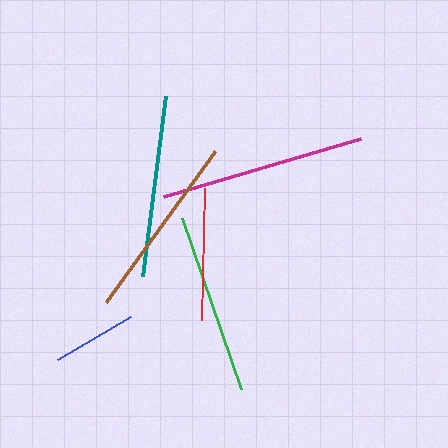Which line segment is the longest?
The magenta line is the longest at approximately 205 pixels.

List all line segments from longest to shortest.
From longest to shortest: magenta, brown, teal, green, red, blue.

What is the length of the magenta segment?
The magenta segment is approximately 205 pixels long.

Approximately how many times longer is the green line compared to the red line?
The green line is approximately 1.4 times the length of the red line.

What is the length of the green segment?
The green segment is approximately 181 pixels long.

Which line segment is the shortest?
The blue line is the shortest at approximately 85 pixels.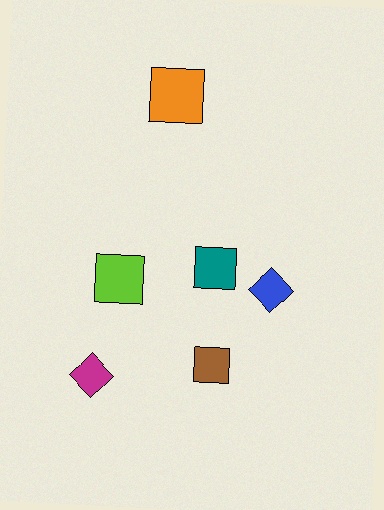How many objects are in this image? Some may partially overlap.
There are 6 objects.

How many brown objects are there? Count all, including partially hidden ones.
There is 1 brown object.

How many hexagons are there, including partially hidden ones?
There are no hexagons.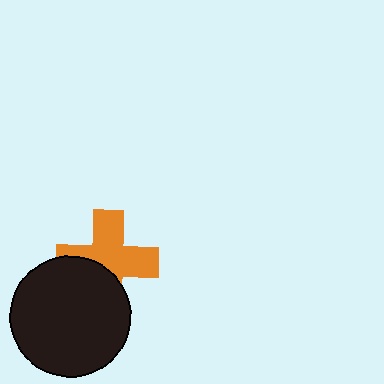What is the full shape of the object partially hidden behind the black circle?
The partially hidden object is an orange cross.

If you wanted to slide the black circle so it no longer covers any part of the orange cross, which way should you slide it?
Slide it down — that is the most direct way to separate the two shapes.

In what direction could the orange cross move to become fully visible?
The orange cross could move up. That would shift it out from behind the black circle entirely.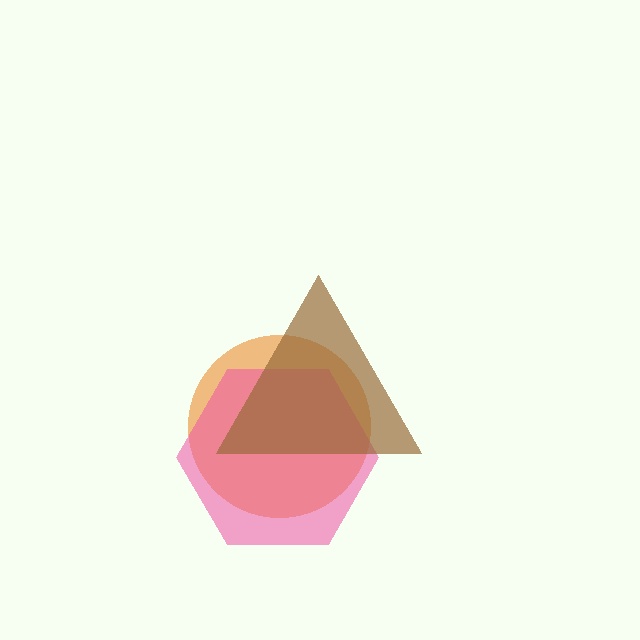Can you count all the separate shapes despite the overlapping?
Yes, there are 3 separate shapes.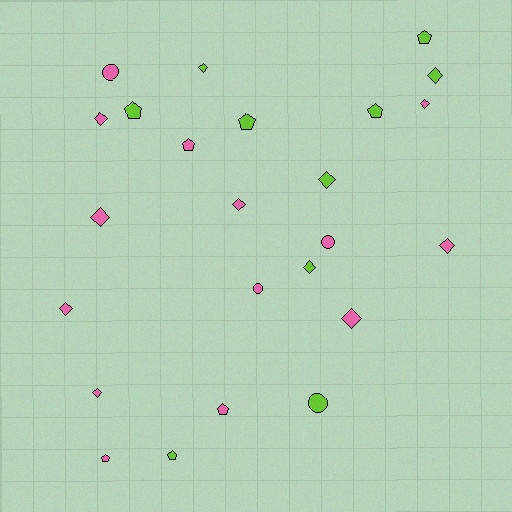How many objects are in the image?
There are 24 objects.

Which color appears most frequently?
Pink, with 14 objects.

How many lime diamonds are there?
There are 4 lime diamonds.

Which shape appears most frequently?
Diamond, with 12 objects.